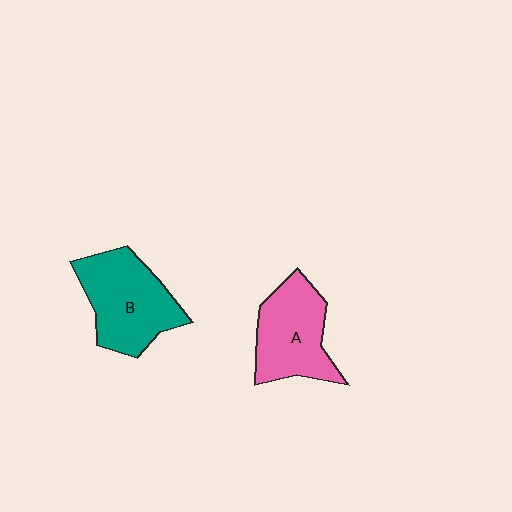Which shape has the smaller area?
Shape A (pink).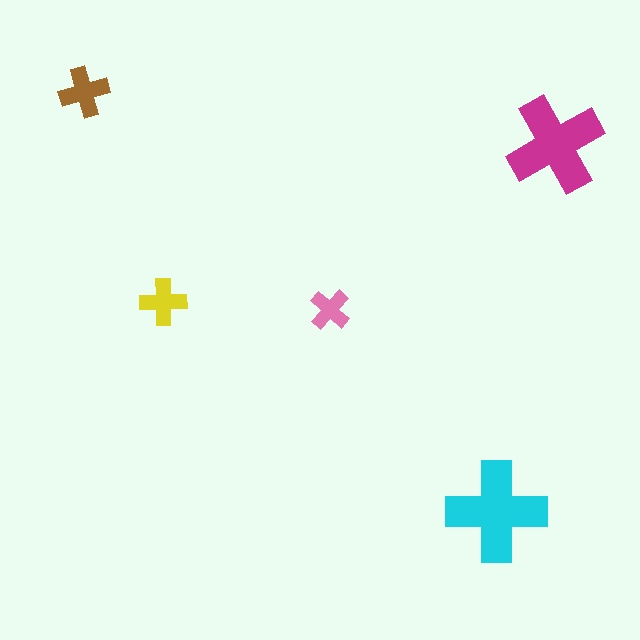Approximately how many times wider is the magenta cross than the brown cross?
About 2 times wider.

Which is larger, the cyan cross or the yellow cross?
The cyan one.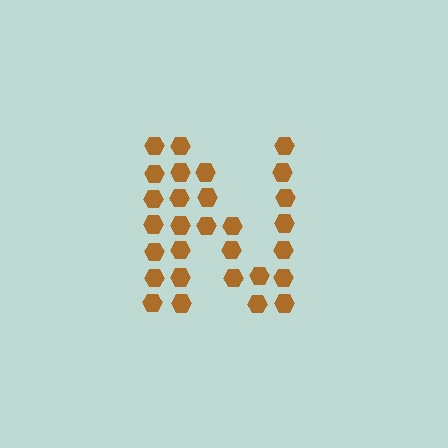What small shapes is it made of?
It is made of small hexagons.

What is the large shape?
The large shape is the letter N.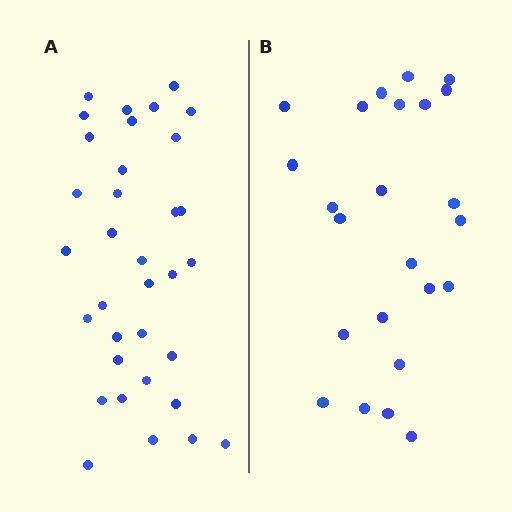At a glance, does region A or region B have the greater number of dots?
Region A (the left region) has more dots.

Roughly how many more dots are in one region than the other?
Region A has roughly 10 or so more dots than region B.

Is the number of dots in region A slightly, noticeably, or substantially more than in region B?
Region A has noticeably more, but not dramatically so. The ratio is roughly 1.4 to 1.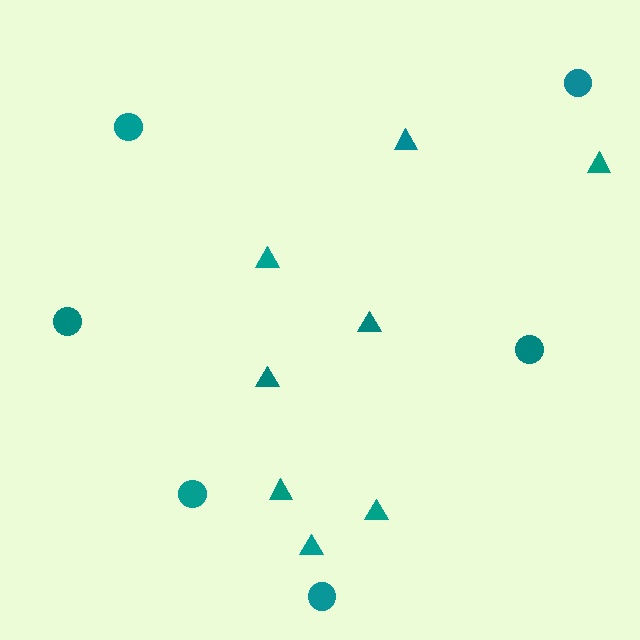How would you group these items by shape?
There are 2 groups: one group of triangles (8) and one group of circles (6).